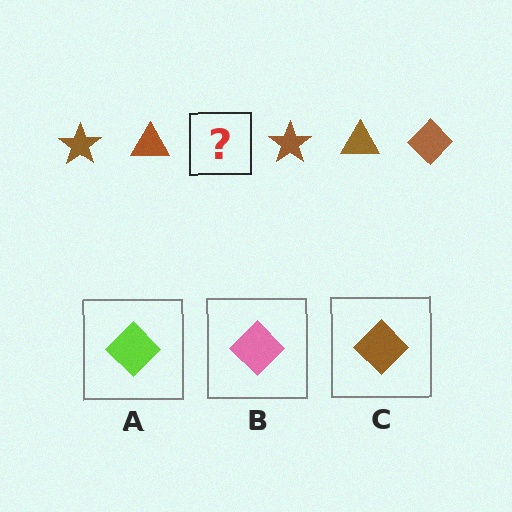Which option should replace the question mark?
Option C.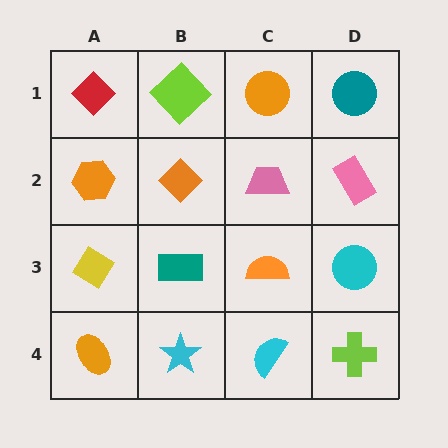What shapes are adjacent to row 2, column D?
A teal circle (row 1, column D), a cyan circle (row 3, column D), a pink trapezoid (row 2, column C).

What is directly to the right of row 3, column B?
An orange semicircle.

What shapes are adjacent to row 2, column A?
A red diamond (row 1, column A), a yellow diamond (row 3, column A), an orange diamond (row 2, column B).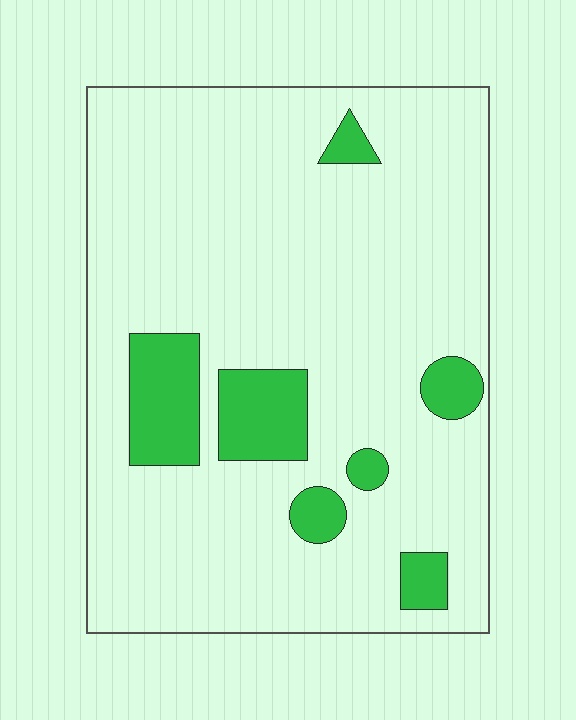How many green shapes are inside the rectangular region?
7.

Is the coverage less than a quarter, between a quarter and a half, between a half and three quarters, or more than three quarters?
Less than a quarter.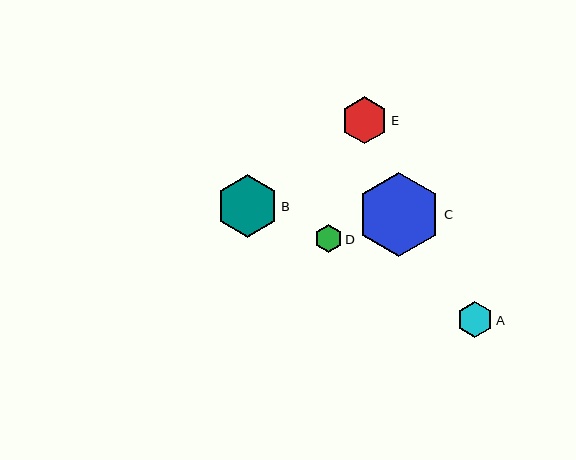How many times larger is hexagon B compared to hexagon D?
Hexagon B is approximately 2.3 times the size of hexagon D.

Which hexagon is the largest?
Hexagon C is the largest with a size of approximately 84 pixels.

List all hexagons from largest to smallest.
From largest to smallest: C, B, E, A, D.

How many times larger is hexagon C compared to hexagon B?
Hexagon C is approximately 1.4 times the size of hexagon B.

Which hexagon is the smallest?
Hexagon D is the smallest with a size of approximately 27 pixels.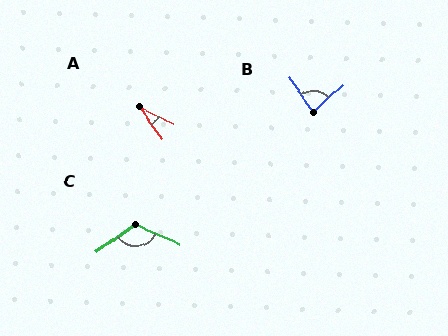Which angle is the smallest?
A, at approximately 28 degrees.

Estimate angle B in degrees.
Approximately 82 degrees.